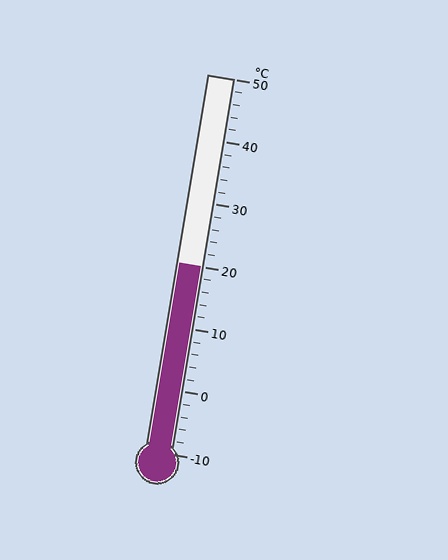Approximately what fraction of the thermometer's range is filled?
The thermometer is filled to approximately 50% of its range.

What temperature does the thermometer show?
The thermometer shows approximately 20°C.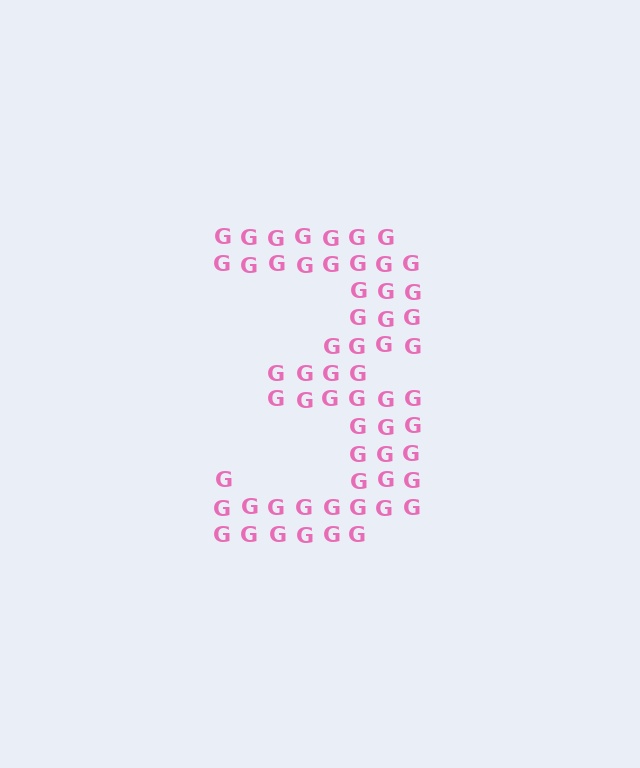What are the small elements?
The small elements are letter G's.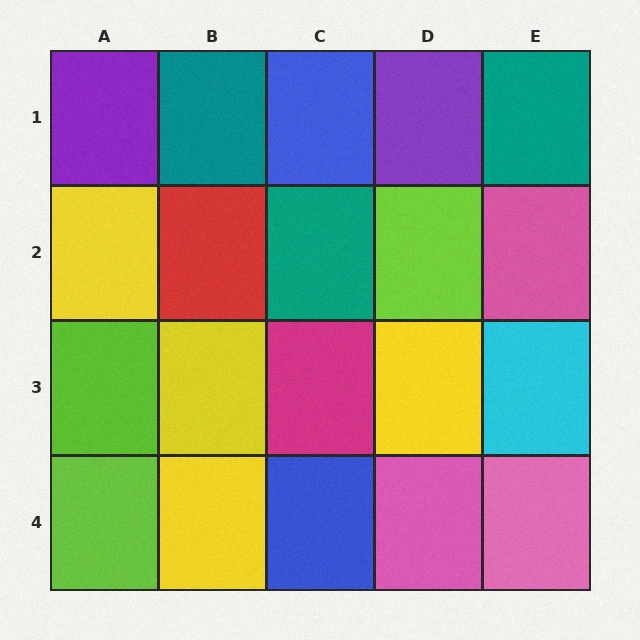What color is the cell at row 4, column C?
Blue.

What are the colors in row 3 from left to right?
Lime, yellow, magenta, yellow, cyan.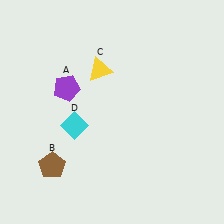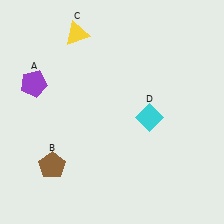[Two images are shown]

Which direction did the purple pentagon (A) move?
The purple pentagon (A) moved left.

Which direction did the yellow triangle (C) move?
The yellow triangle (C) moved up.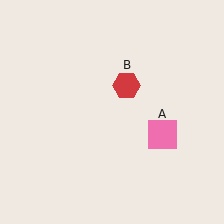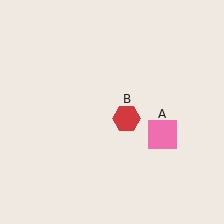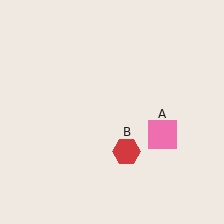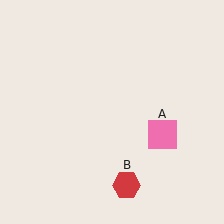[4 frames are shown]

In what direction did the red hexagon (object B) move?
The red hexagon (object B) moved down.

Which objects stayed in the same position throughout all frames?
Pink square (object A) remained stationary.